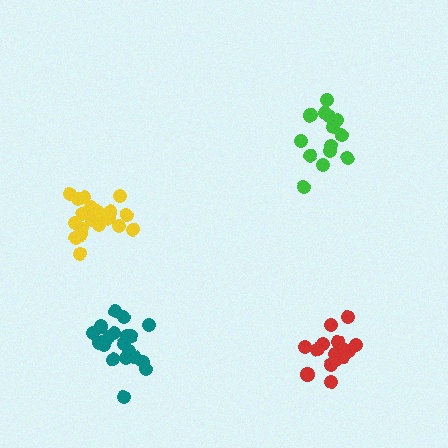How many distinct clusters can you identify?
There are 4 distinct clusters.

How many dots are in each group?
Group 1: 19 dots, Group 2: 15 dots, Group 3: 21 dots, Group 4: 20 dots (75 total).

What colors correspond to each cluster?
The clusters are colored: red, green, yellow, teal.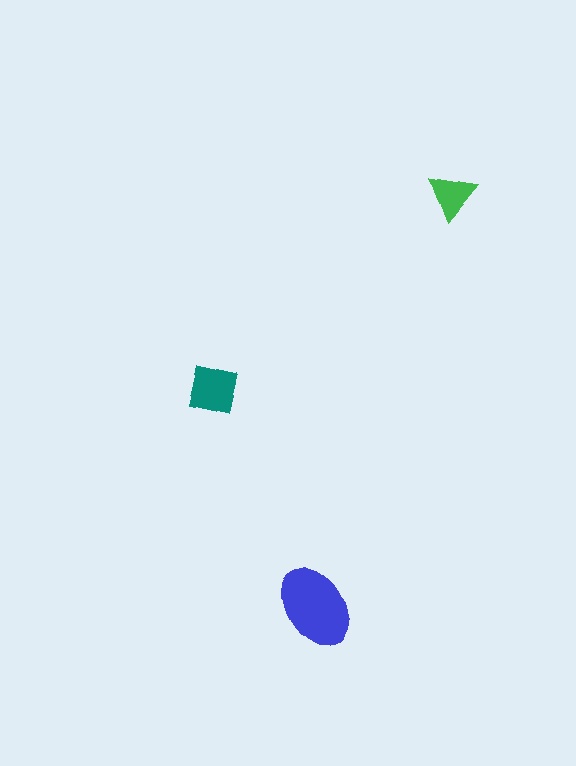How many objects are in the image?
There are 3 objects in the image.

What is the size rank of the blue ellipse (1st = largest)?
1st.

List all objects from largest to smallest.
The blue ellipse, the teal square, the green triangle.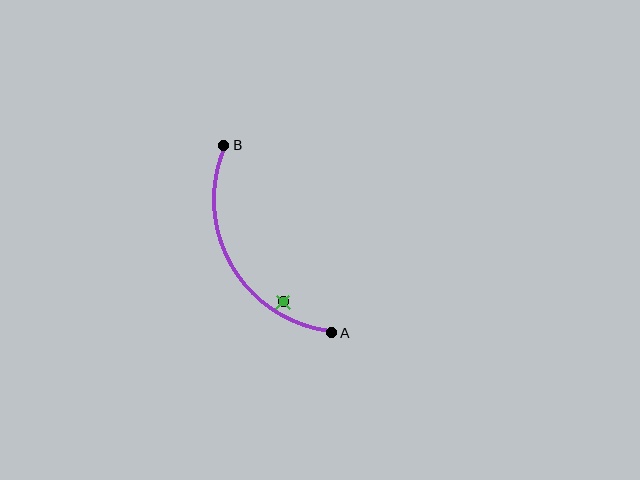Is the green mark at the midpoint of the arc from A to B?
No — the green mark does not lie on the arc at all. It sits slightly inside the curve.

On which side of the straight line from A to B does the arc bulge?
The arc bulges to the left of the straight line connecting A and B.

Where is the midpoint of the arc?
The arc midpoint is the point on the curve farthest from the straight line joining A and B. It sits to the left of that line.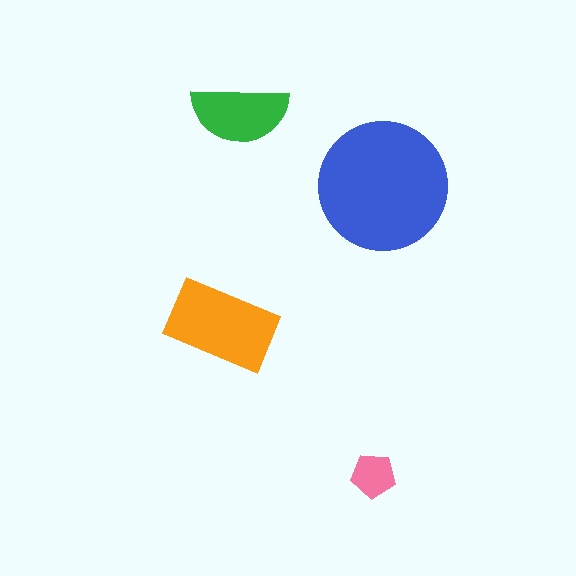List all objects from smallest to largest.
The pink pentagon, the green semicircle, the orange rectangle, the blue circle.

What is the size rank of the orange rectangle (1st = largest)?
2nd.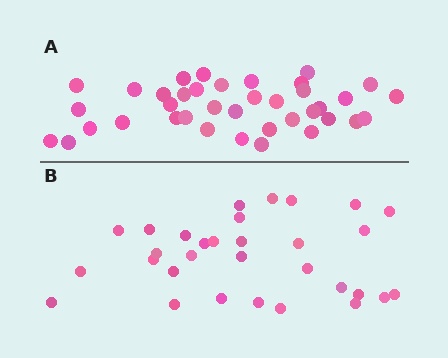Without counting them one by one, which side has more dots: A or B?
Region A (the top region) has more dots.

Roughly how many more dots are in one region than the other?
Region A has roughly 8 or so more dots than region B.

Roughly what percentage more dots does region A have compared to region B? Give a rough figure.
About 25% more.